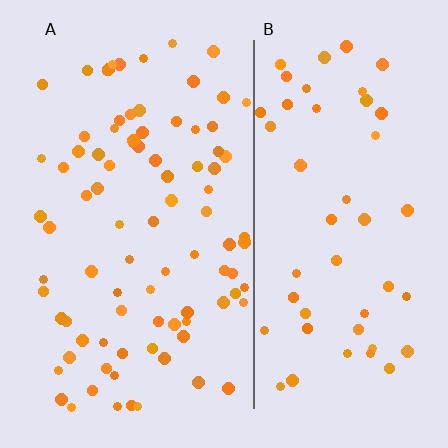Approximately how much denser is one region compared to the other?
Approximately 1.7× — region A over region B.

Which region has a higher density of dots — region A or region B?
A (the left).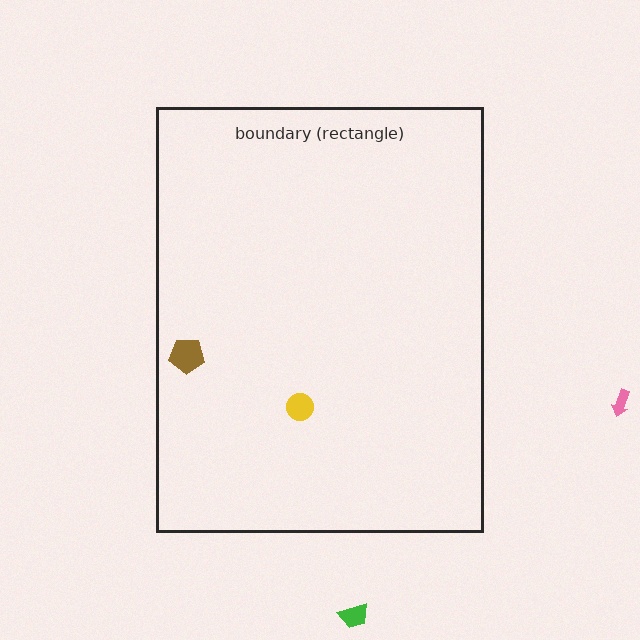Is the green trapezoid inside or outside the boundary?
Outside.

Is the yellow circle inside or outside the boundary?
Inside.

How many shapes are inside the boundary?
2 inside, 2 outside.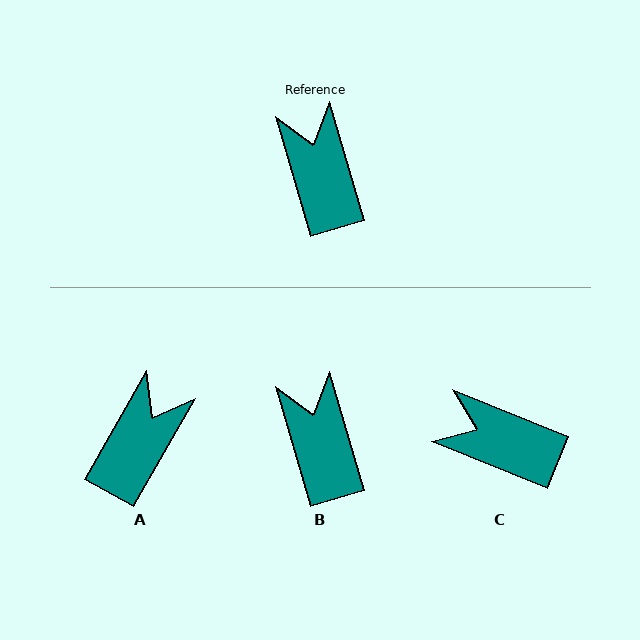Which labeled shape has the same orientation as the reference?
B.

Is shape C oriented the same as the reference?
No, it is off by about 52 degrees.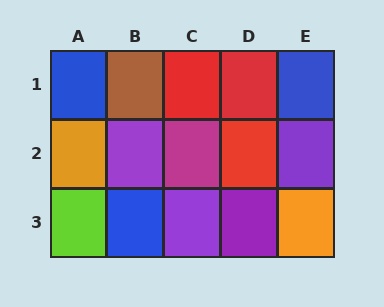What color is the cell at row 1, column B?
Brown.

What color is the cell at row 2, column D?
Red.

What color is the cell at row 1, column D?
Red.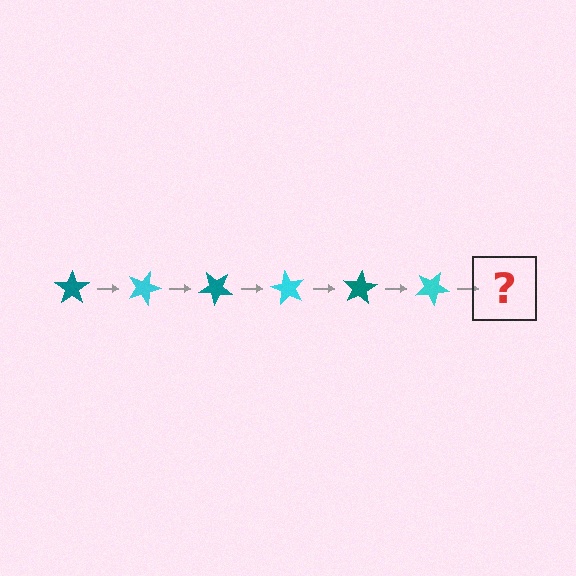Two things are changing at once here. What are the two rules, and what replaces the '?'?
The two rules are that it rotates 20 degrees each step and the color cycles through teal and cyan. The '?' should be a teal star, rotated 120 degrees from the start.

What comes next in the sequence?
The next element should be a teal star, rotated 120 degrees from the start.